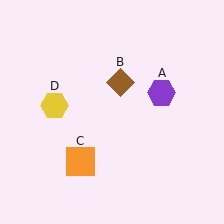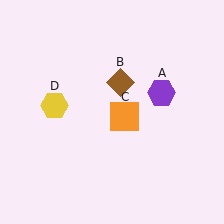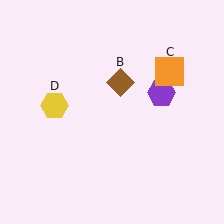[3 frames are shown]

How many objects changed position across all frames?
1 object changed position: orange square (object C).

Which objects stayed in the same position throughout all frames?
Purple hexagon (object A) and brown diamond (object B) and yellow hexagon (object D) remained stationary.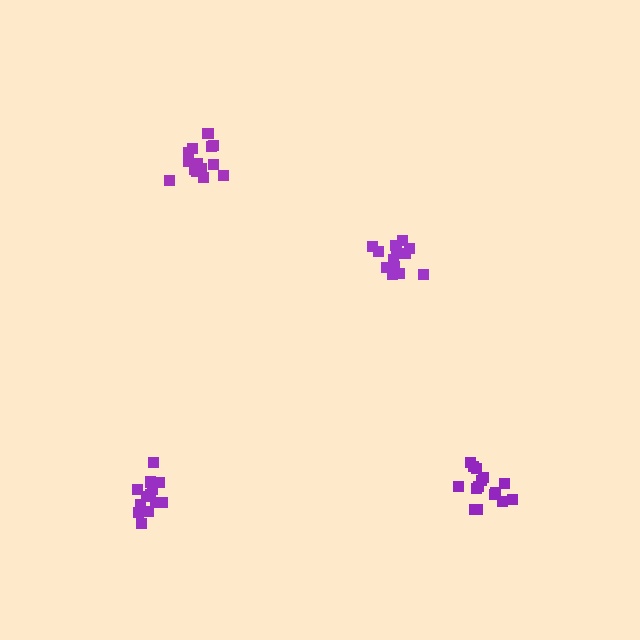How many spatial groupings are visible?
There are 4 spatial groupings.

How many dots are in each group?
Group 1: 13 dots, Group 2: 14 dots, Group 3: 15 dots, Group 4: 14 dots (56 total).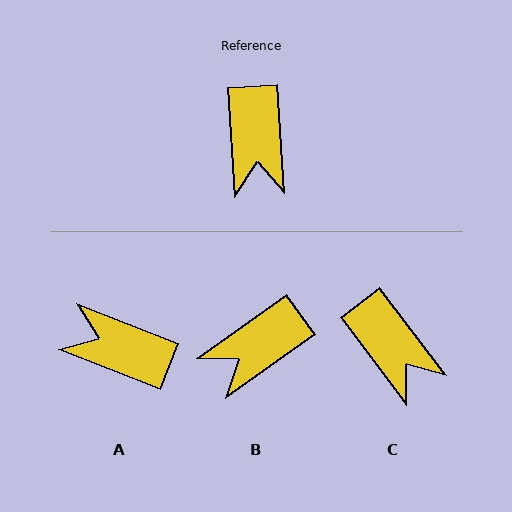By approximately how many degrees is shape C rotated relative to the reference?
Approximately 34 degrees counter-clockwise.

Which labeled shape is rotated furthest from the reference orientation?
A, about 115 degrees away.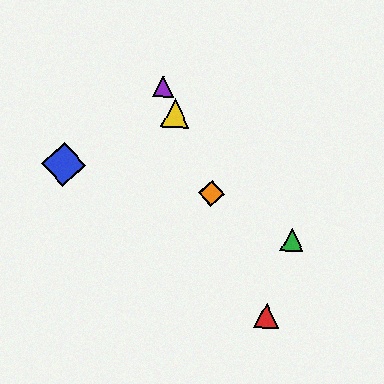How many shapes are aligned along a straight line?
4 shapes (the red triangle, the yellow triangle, the purple triangle, the orange diamond) are aligned along a straight line.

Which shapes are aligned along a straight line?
The red triangle, the yellow triangle, the purple triangle, the orange diamond are aligned along a straight line.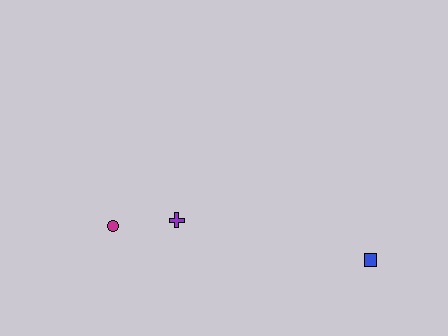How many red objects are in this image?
There are no red objects.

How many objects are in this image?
There are 3 objects.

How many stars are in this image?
There are no stars.